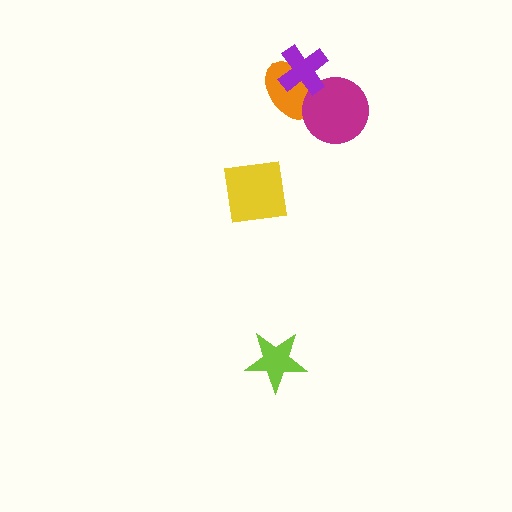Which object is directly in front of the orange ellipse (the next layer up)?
The magenta circle is directly in front of the orange ellipse.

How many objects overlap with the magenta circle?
2 objects overlap with the magenta circle.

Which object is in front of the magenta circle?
The purple cross is in front of the magenta circle.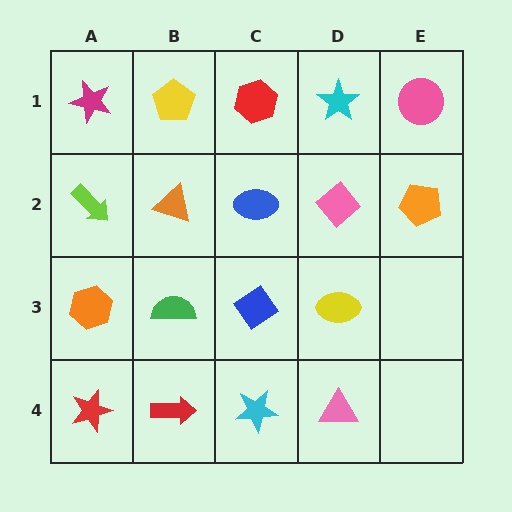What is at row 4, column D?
A pink triangle.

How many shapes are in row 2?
5 shapes.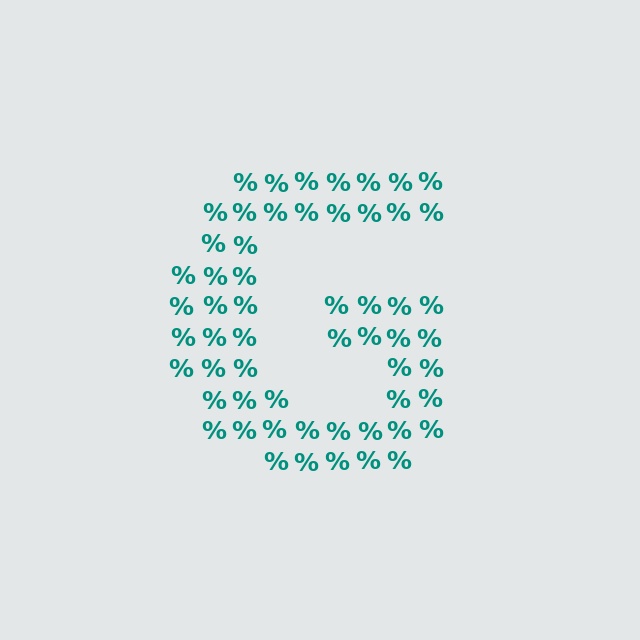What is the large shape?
The large shape is the letter G.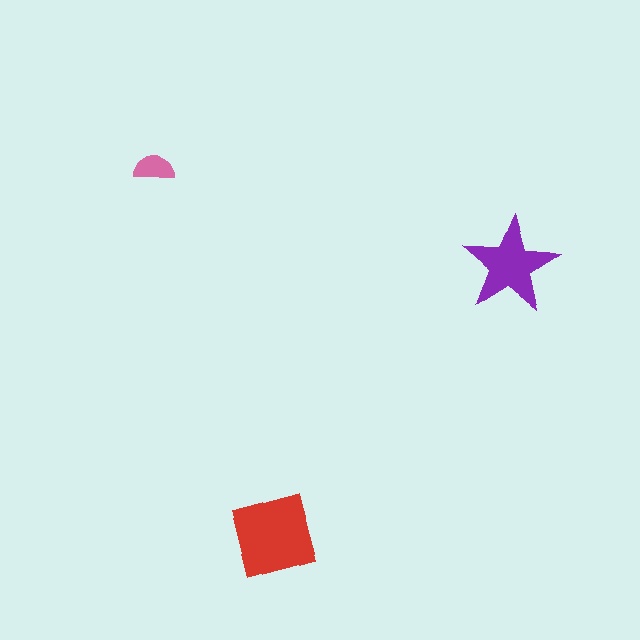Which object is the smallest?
The pink semicircle.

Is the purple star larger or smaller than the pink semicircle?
Larger.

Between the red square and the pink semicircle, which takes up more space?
The red square.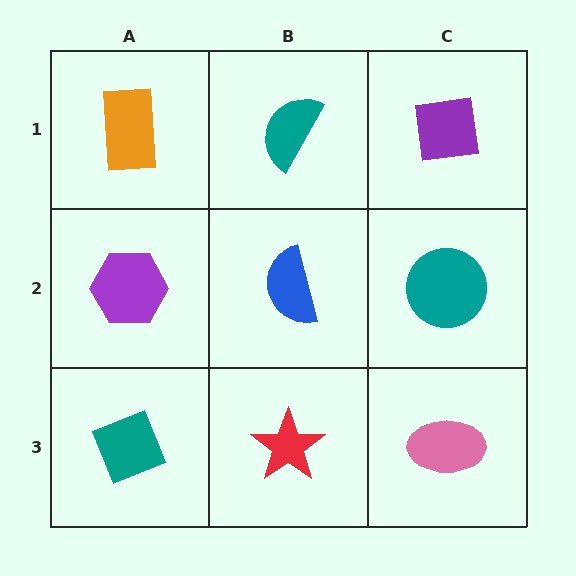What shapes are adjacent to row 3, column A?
A purple hexagon (row 2, column A), a red star (row 3, column B).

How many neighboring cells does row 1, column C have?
2.